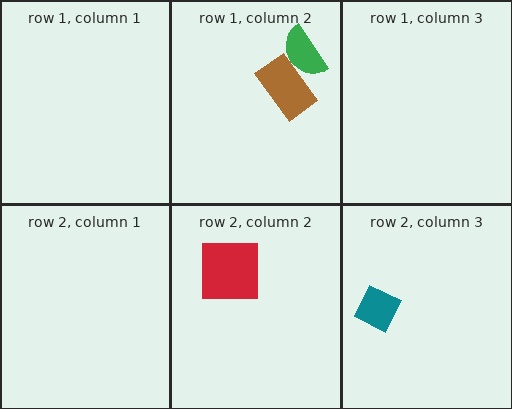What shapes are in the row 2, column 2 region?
The red square.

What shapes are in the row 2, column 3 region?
The teal diamond.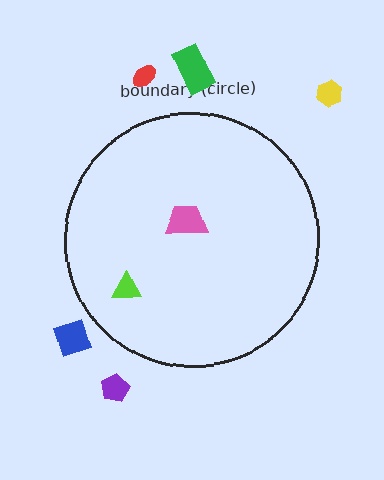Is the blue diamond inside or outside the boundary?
Outside.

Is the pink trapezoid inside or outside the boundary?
Inside.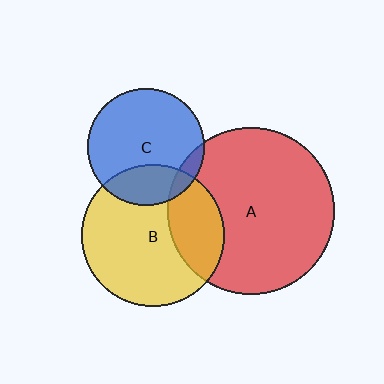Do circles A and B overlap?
Yes.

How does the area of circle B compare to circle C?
Approximately 1.5 times.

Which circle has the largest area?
Circle A (red).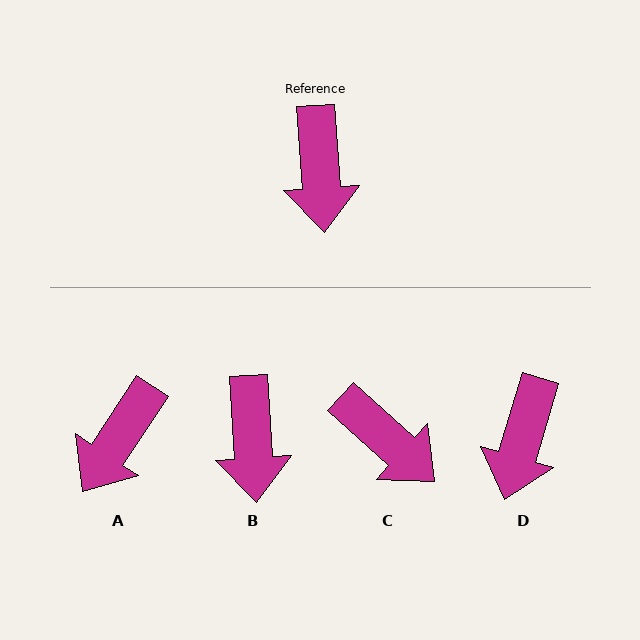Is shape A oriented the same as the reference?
No, it is off by about 37 degrees.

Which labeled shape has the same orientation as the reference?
B.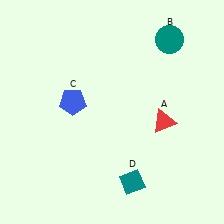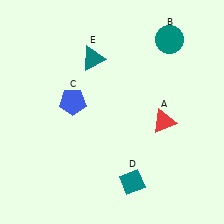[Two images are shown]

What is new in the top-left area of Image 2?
A teal triangle (E) was added in the top-left area of Image 2.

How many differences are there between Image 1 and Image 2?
There is 1 difference between the two images.